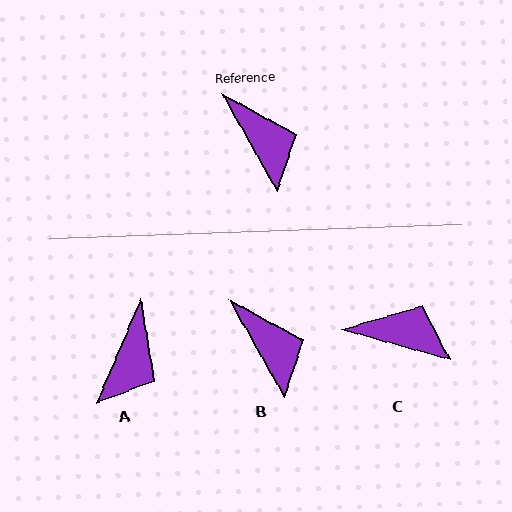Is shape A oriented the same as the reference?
No, it is off by about 52 degrees.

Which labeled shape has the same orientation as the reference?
B.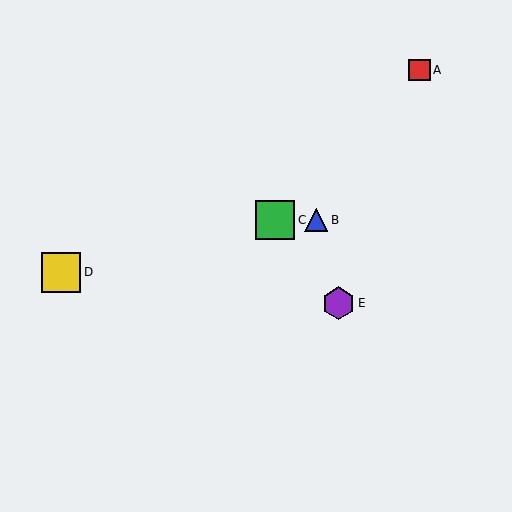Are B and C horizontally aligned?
Yes, both are at y≈220.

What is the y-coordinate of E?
Object E is at y≈303.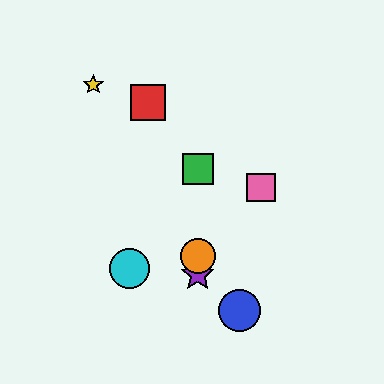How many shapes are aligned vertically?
3 shapes (the green square, the purple star, the orange circle) are aligned vertically.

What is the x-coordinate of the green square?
The green square is at x≈198.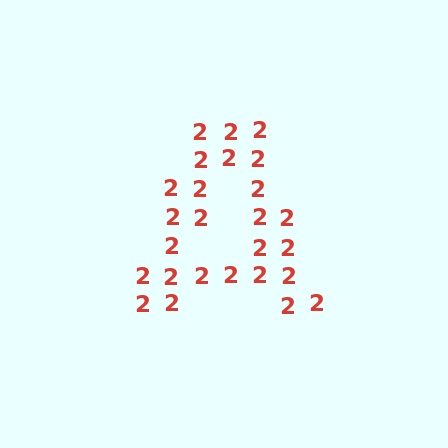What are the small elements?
The small elements are digit 2's.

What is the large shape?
The large shape is the letter A.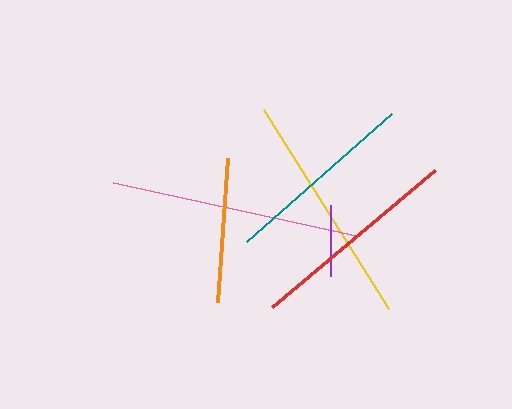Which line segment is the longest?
The pink line is the longest at approximately 249 pixels.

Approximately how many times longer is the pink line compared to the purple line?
The pink line is approximately 3.5 times the length of the purple line.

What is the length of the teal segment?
The teal segment is approximately 194 pixels long.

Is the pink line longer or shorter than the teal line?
The pink line is longer than the teal line.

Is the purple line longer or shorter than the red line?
The red line is longer than the purple line.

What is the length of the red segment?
The red segment is approximately 212 pixels long.